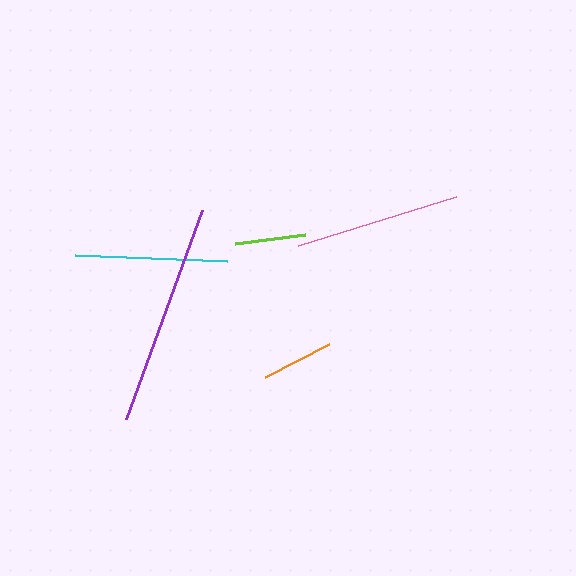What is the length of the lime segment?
The lime segment is approximately 70 pixels long.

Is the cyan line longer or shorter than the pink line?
The pink line is longer than the cyan line.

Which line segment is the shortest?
The lime line is the shortest at approximately 70 pixels.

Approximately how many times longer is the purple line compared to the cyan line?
The purple line is approximately 1.5 times the length of the cyan line.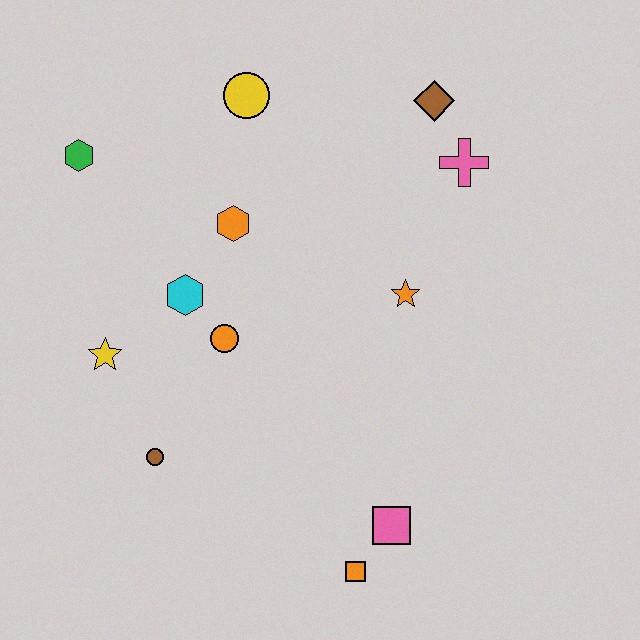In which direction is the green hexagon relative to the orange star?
The green hexagon is to the left of the orange star.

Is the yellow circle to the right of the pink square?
No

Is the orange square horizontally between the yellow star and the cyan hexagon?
No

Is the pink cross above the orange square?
Yes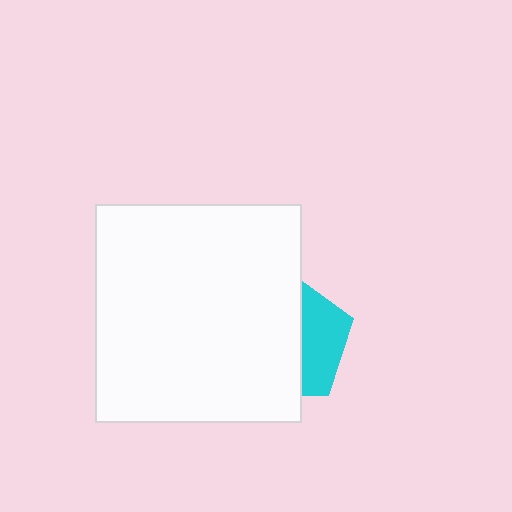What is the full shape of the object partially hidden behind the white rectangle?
The partially hidden object is a cyan pentagon.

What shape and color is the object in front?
The object in front is a white rectangle.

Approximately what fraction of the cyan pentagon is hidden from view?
Roughly 64% of the cyan pentagon is hidden behind the white rectangle.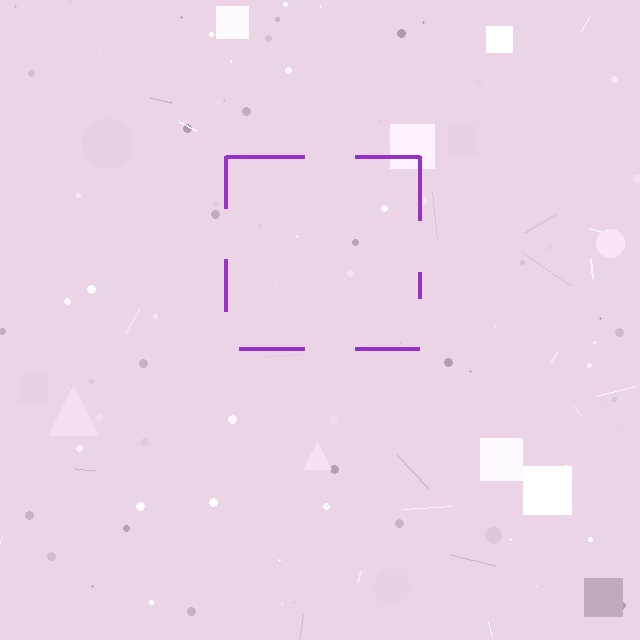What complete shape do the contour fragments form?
The contour fragments form a square.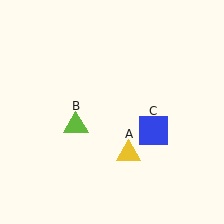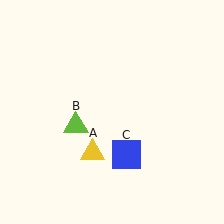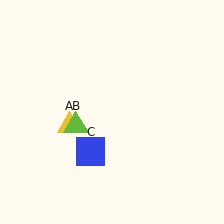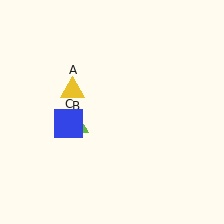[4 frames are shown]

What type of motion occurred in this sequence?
The yellow triangle (object A), blue square (object C) rotated clockwise around the center of the scene.